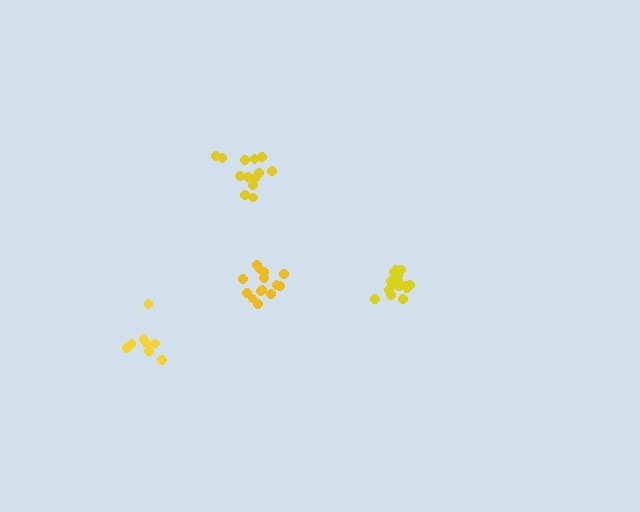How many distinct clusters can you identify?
There are 4 distinct clusters.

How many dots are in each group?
Group 1: 13 dots, Group 2: 9 dots, Group 3: 15 dots, Group 4: 14 dots (51 total).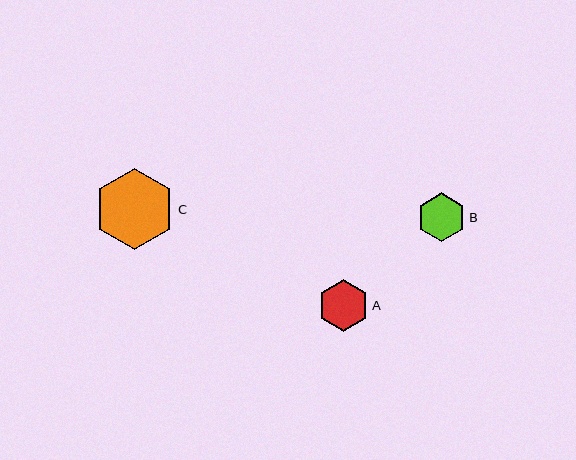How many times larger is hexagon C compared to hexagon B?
Hexagon C is approximately 1.7 times the size of hexagon B.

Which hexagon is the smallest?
Hexagon B is the smallest with a size of approximately 49 pixels.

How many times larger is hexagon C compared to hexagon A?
Hexagon C is approximately 1.6 times the size of hexagon A.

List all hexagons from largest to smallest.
From largest to smallest: C, A, B.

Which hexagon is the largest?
Hexagon C is the largest with a size of approximately 82 pixels.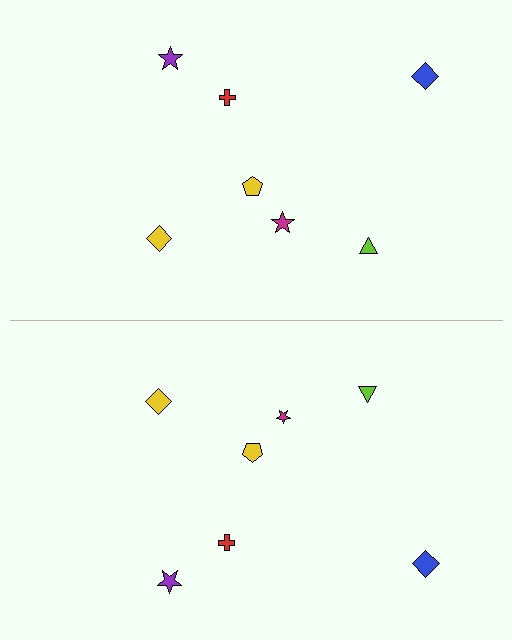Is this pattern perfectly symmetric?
No, the pattern is not perfectly symmetric. The magenta star on the bottom side has a different size than its mirror counterpart.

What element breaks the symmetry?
The magenta star on the bottom side has a different size than its mirror counterpart.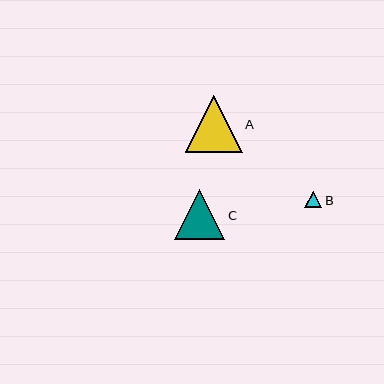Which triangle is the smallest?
Triangle B is the smallest with a size of approximately 17 pixels.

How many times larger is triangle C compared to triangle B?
Triangle C is approximately 3.0 times the size of triangle B.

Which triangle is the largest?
Triangle A is the largest with a size of approximately 56 pixels.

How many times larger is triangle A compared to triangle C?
Triangle A is approximately 1.1 times the size of triangle C.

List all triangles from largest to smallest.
From largest to smallest: A, C, B.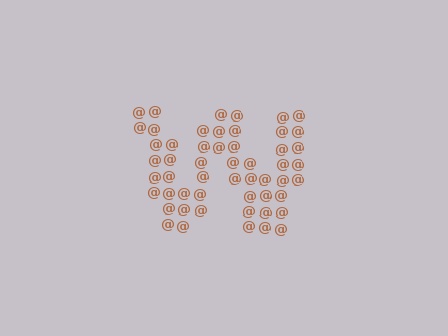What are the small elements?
The small elements are at signs.